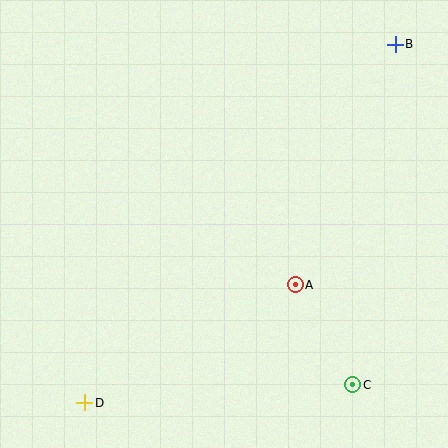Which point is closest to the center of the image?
Point A at (295, 285) is closest to the center.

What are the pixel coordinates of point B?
Point B is at (395, 44).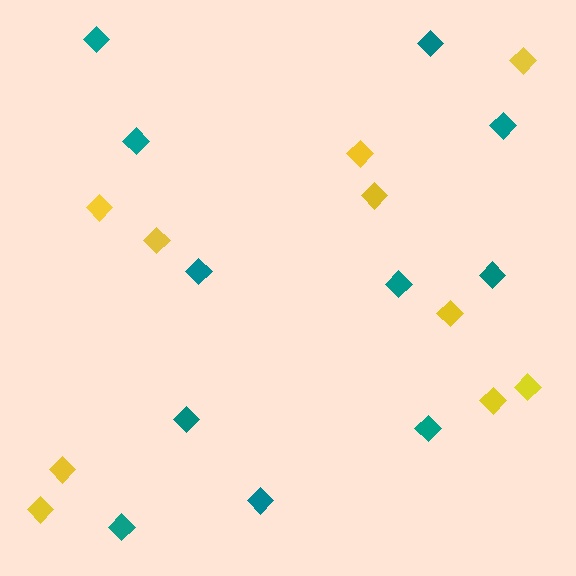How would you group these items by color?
There are 2 groups: one group of yellow diamonds (10) and one group of teal diamonds (11).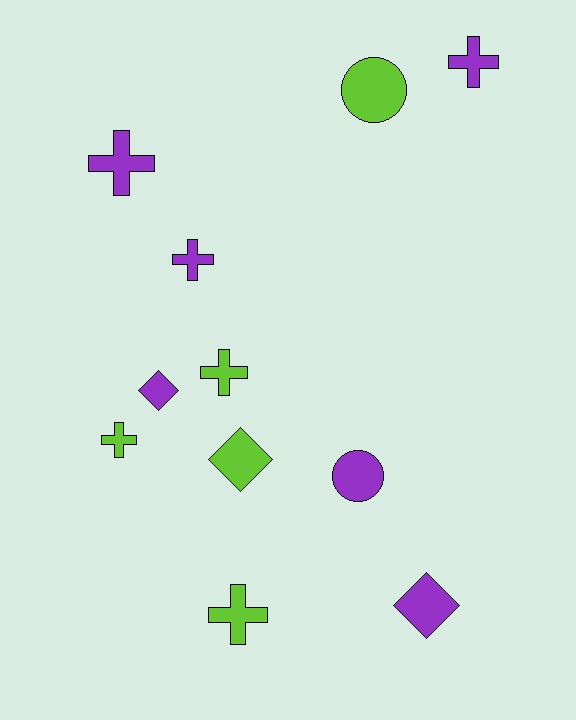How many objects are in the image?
There are 11 objects.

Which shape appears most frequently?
Cross, with 6 objects.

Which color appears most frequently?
Purple, with 6 objects.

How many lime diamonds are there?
There is 1 lime diamond.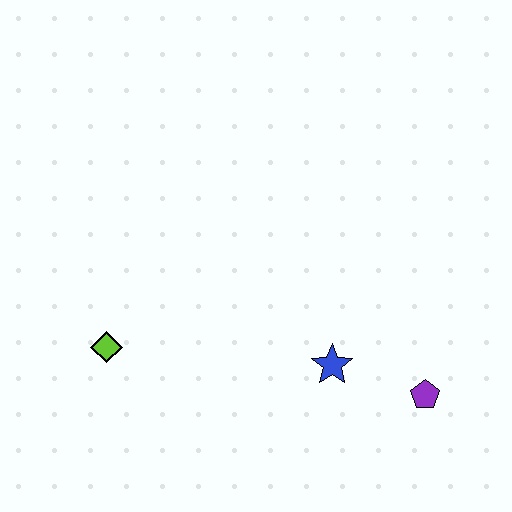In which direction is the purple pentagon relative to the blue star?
The purple pentagon is to the right of the blue star.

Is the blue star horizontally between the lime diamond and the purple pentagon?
Yes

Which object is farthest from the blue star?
The lime diamond is farthest from the blue star.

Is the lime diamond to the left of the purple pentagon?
Yes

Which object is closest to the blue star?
The purple pentagon is closest to the blue star.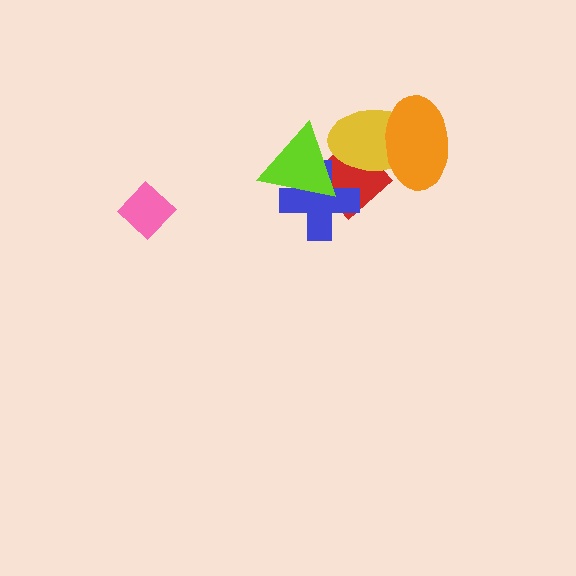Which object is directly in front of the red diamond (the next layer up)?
The blue cross is directly in front of the red diamond.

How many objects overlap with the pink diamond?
0 objects overlap with the pink diamond.